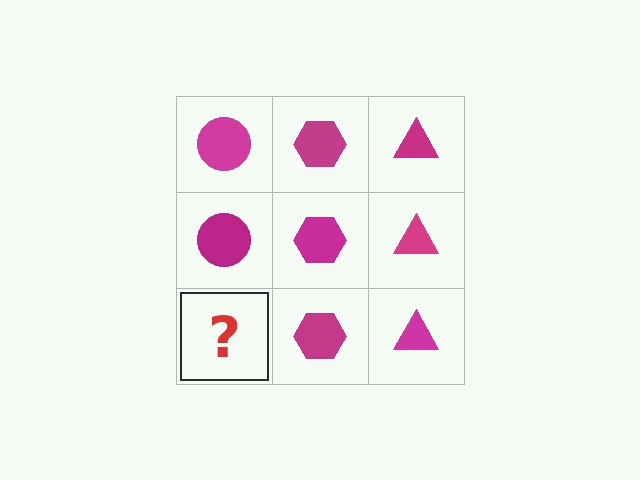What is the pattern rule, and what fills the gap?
The rule is that each column has a consistent shape. The gap should be filled with a magenta circle.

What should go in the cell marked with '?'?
The missing cell should contain a magenta circle.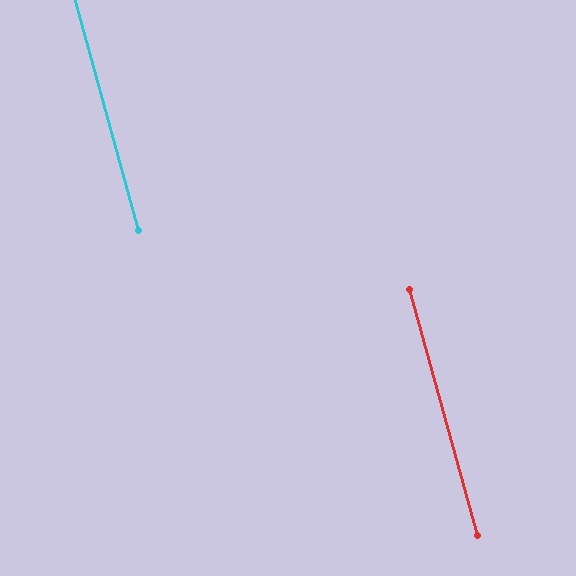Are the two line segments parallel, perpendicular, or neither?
Parallel — their directions differ by only 0.3°.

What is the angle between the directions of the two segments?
Approximately 0 degrees.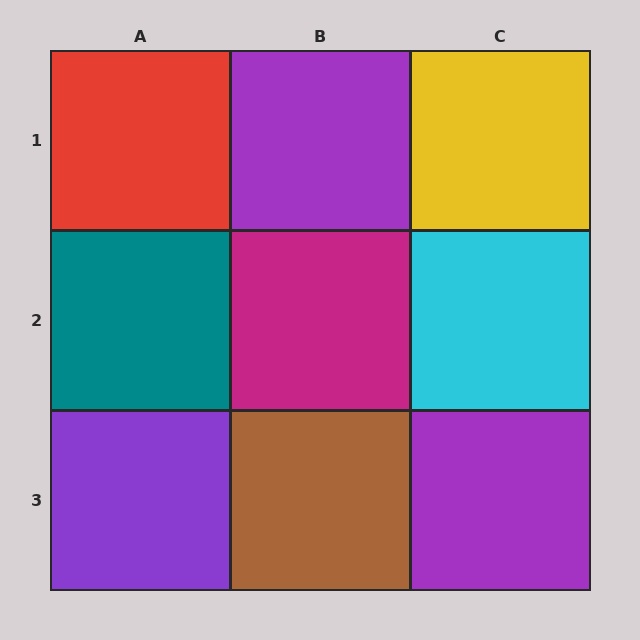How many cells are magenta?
1 cell is magenta.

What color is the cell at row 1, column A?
Red.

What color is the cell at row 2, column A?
Teal.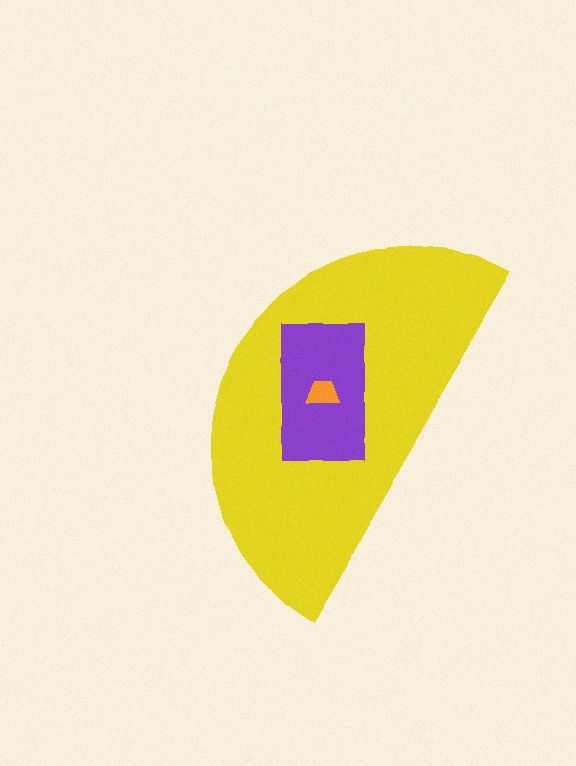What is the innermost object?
The orange trapezoid.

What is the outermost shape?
The yellow semicircle.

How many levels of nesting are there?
3.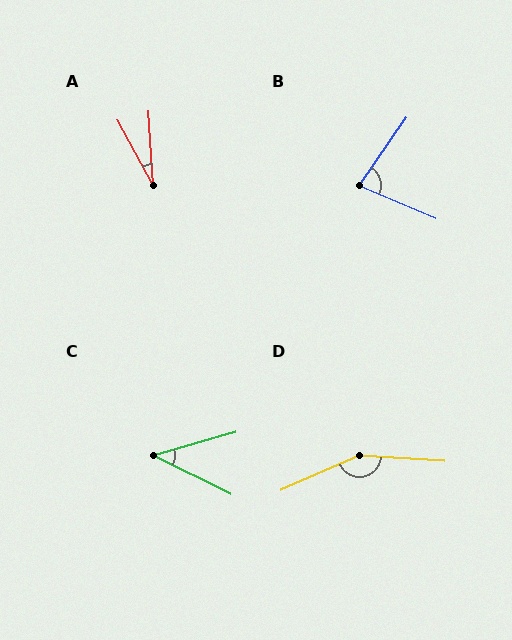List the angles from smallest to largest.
A (25°), C (42°), B (78°), D (153°).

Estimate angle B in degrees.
Approximately 78 degrees.